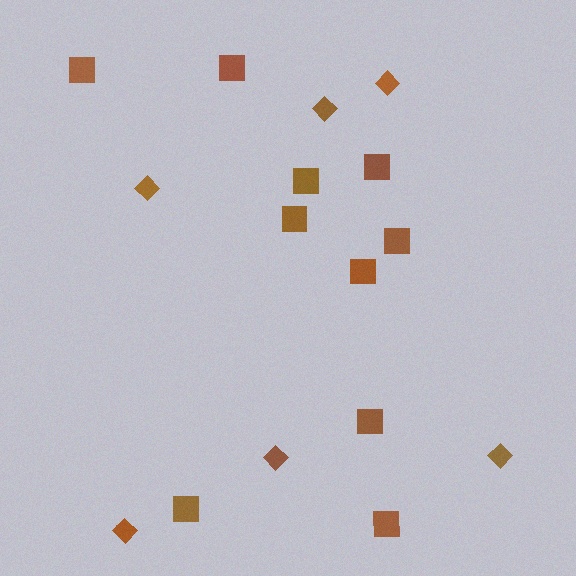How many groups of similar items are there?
There are 2 groups: one group of diamonds (6) and one group of squares (10).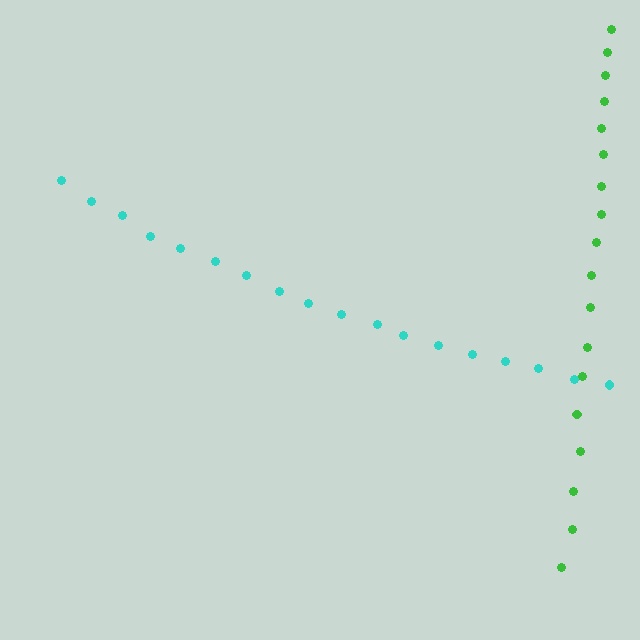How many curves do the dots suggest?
There are 2 distinct paths.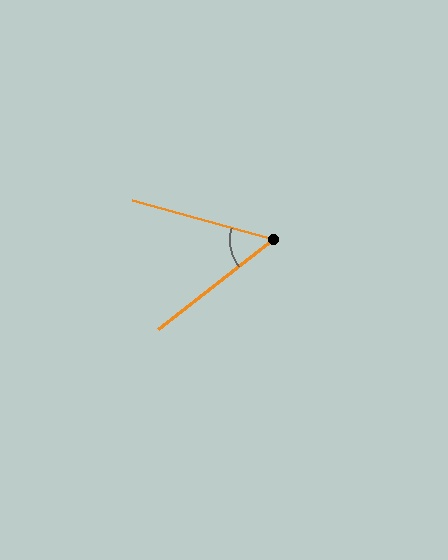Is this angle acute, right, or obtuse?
It is acute.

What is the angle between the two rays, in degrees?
Approximately 54 degrees.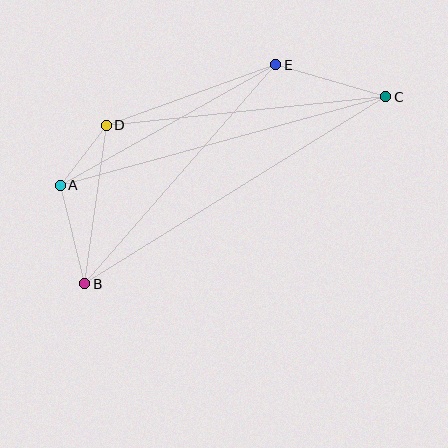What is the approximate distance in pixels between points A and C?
The distance between A and C is approximately 337 pixels.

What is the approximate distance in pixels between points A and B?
The distance between A and B is approximately 102 pixels.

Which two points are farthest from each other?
Points B and C are farthest from each other.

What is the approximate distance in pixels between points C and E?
The distance between C and E is approximately 115 pixels.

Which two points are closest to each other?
Points A and D are closest to each other.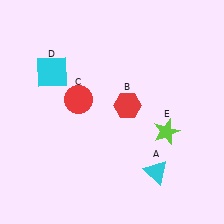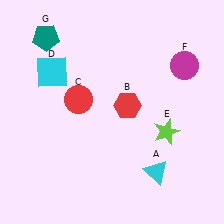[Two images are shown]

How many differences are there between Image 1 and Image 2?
There are 2 differences between the two images.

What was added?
A magenta circle (F), a teal pentagon (G) were added in Image 2.